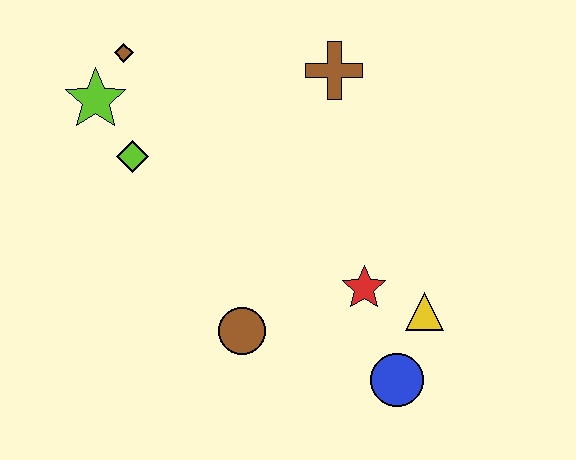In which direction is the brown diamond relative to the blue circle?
The brown diamond is above the blue circle.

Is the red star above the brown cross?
No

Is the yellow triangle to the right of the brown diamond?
Yes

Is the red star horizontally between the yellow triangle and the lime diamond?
Yes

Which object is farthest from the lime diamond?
The blue circle is farthest from the lime diamond.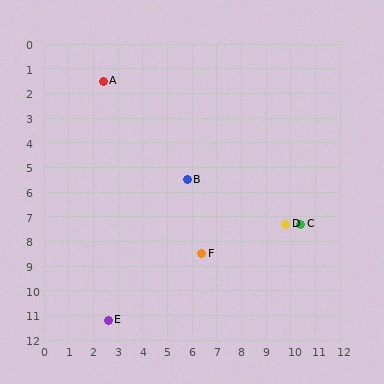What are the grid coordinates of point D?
Point D is at approximately (9.8, 7.3).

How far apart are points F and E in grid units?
Points F and E are about 4.7 grid units apart.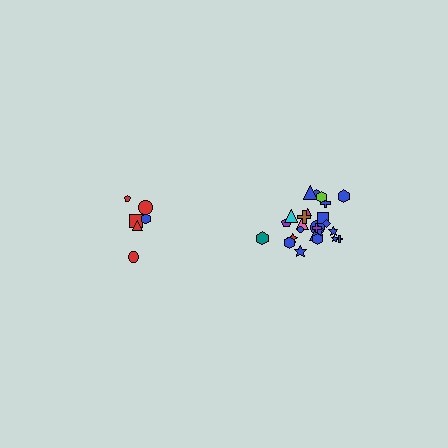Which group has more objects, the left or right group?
The right group.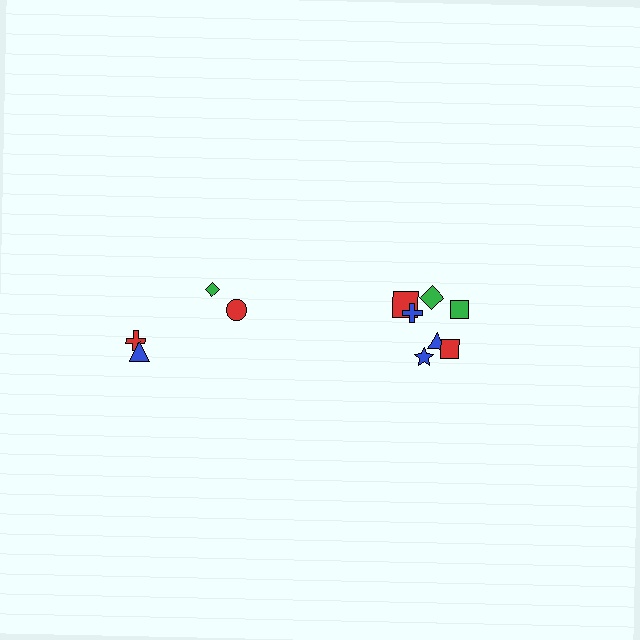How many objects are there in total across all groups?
There are 11 objects.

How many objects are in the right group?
There are 7 objects.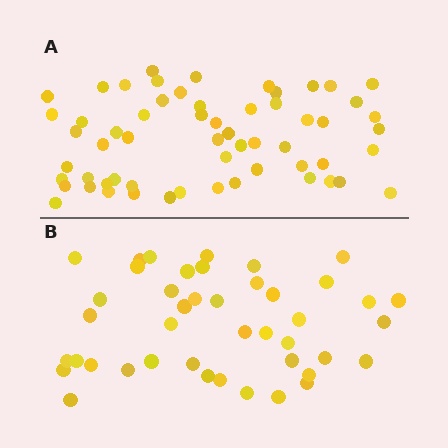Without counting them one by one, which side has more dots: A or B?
Region A (the top region) has more dots.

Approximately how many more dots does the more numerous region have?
Region A has approximately 15 more dots than region B.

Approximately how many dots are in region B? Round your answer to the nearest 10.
About 40 dots. (The exact count is 43, which rounds to 40.)